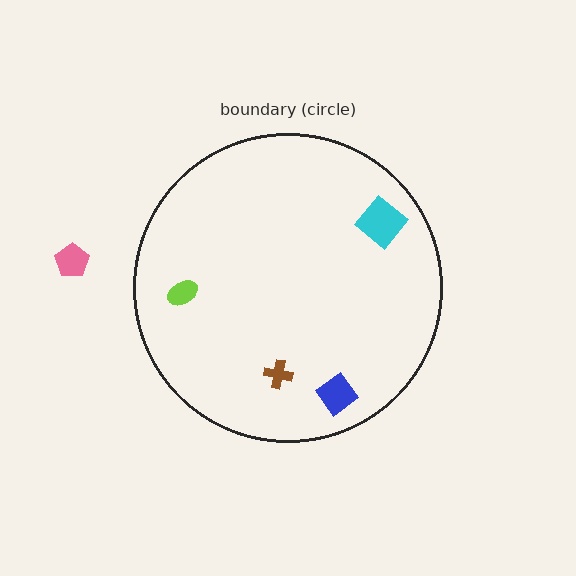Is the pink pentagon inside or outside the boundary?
Outside.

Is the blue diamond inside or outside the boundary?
Inside.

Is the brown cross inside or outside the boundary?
Inside.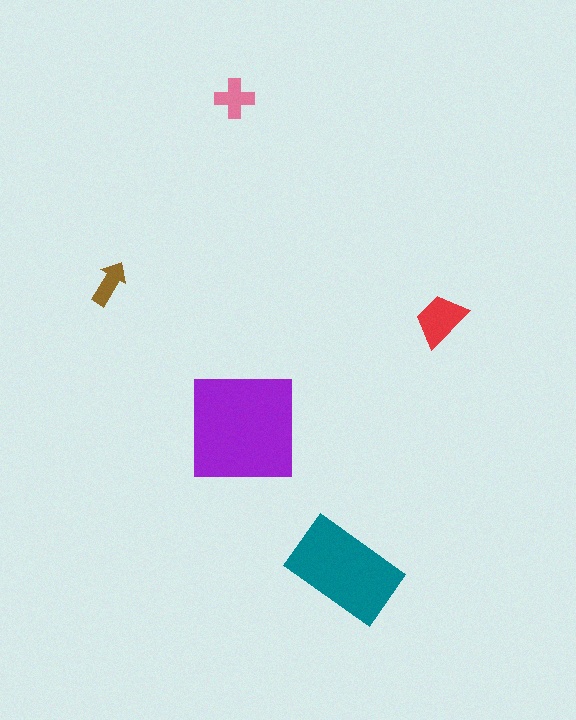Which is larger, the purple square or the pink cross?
The purple square.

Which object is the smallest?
The brown arrow.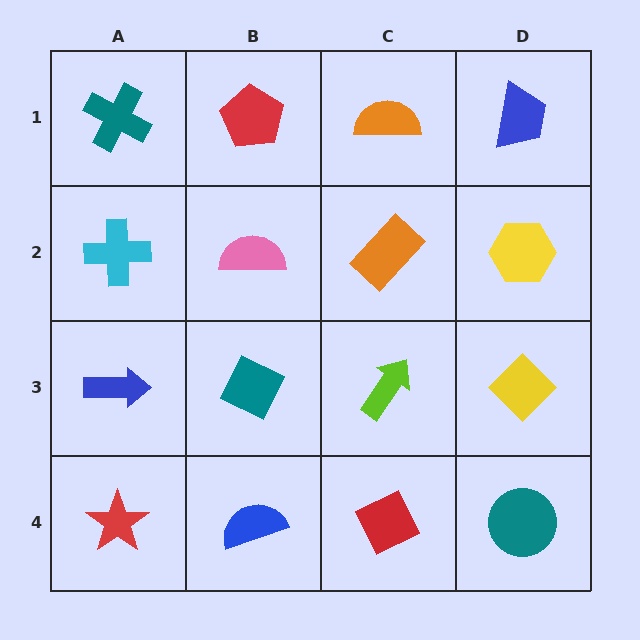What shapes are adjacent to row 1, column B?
A pink semicircle (row 2, column B), a teal cross (row 1, column A), an orange semicircle (row 1, column C).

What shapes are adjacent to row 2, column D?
A blue trapezoid (row 1, column D), a yellow diamond (row 3, column D), an orange rectangle (row 2, column C).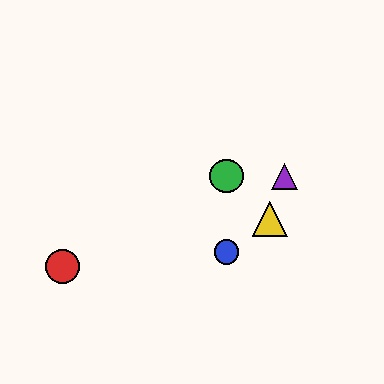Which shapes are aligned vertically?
The blue circle, the green circle are aligned vertically.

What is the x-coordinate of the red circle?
The red circle is at x≈62.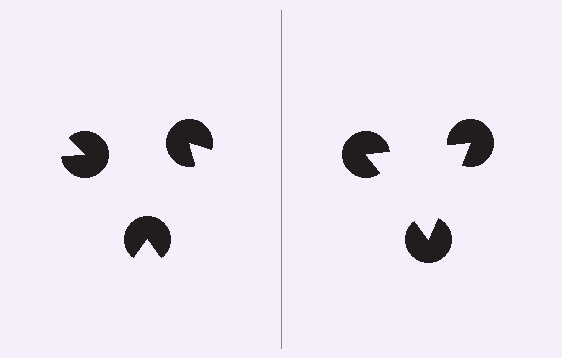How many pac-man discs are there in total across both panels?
6 — 3 on each side.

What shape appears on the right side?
An illusory triangle.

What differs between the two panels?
The pac-man discs are positioned identically on both sides; only the wedge orientations differ. On the right they align to a triangle; on the left they are misaligned.